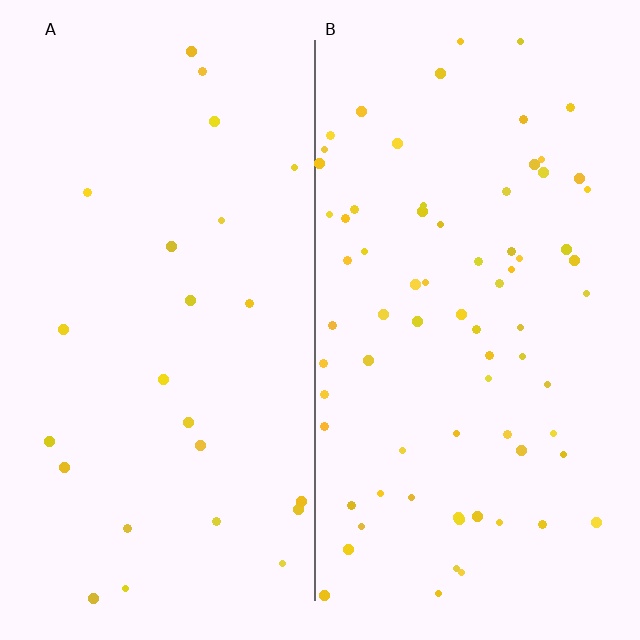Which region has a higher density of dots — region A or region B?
B (the right).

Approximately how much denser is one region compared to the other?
Approximately 3.0× — region B over region A.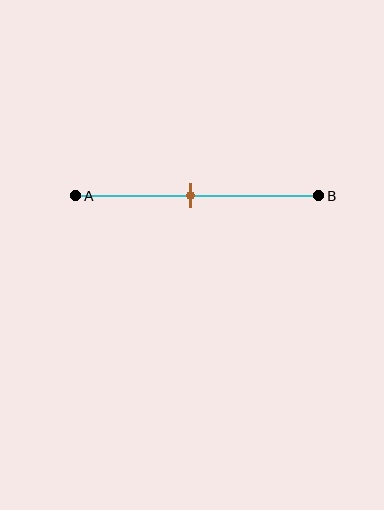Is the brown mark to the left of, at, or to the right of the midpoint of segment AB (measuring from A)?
The brown mark is approximately at the midpoint of segment AB.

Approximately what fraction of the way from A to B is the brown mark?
The brown mark is approximately 50% of the way from A to B.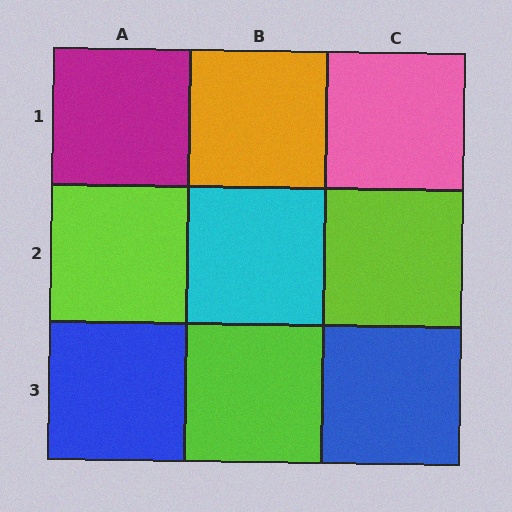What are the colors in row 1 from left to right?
Magenta, orange, pink.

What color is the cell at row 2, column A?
Lime.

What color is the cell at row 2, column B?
Cyan.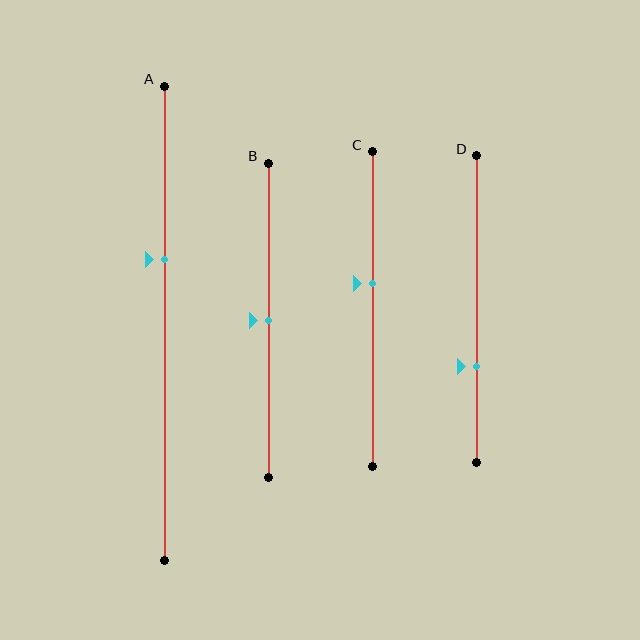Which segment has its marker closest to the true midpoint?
Segment B has its marker closest to the true midpoint.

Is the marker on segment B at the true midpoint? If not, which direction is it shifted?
Yes, the marker on segment B is at the true midpoint.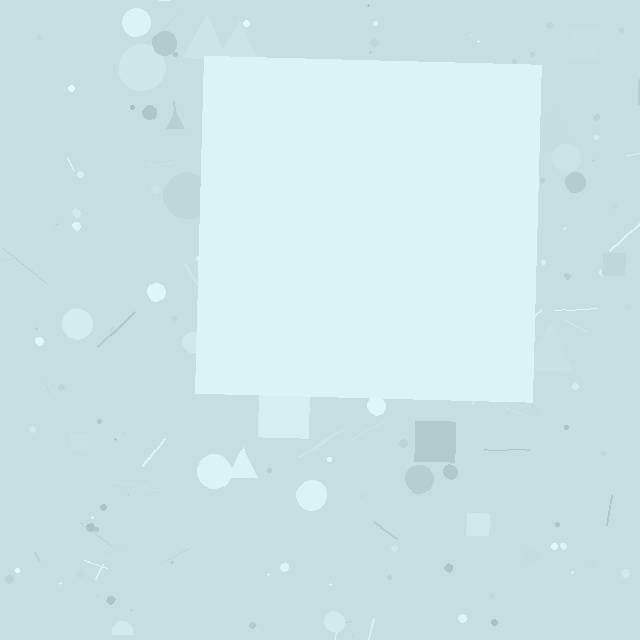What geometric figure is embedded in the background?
A square is embedded in the background.